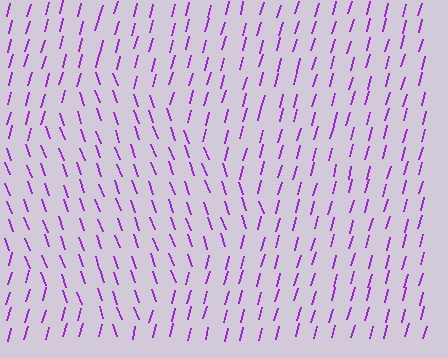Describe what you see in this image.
The image is filled with small purple line segments. A diamond region in the image has lines oriented differently from the surrounding lines, creating a visible texture boundary.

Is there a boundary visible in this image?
Yes, there is a texture boundary formed by a change in line orientation.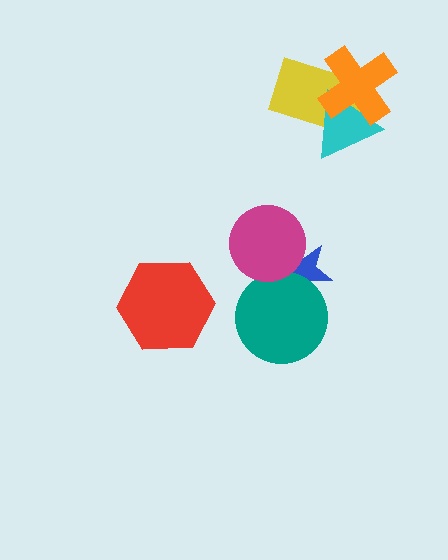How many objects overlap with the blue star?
2 objects overlap with the blue star.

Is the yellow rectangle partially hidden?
Yes, it is partially covered by another shape.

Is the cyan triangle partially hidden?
Yes, it is partially covered by another shape.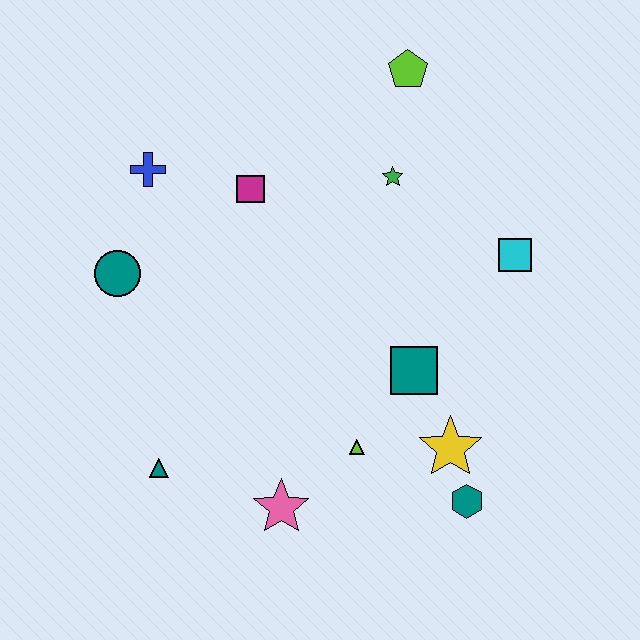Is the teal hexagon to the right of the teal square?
Yes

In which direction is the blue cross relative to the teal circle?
The blue cross is above the teal circle.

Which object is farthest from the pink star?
The lime pentagon is farthest from the pink star.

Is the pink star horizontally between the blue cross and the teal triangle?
No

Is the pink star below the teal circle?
Yes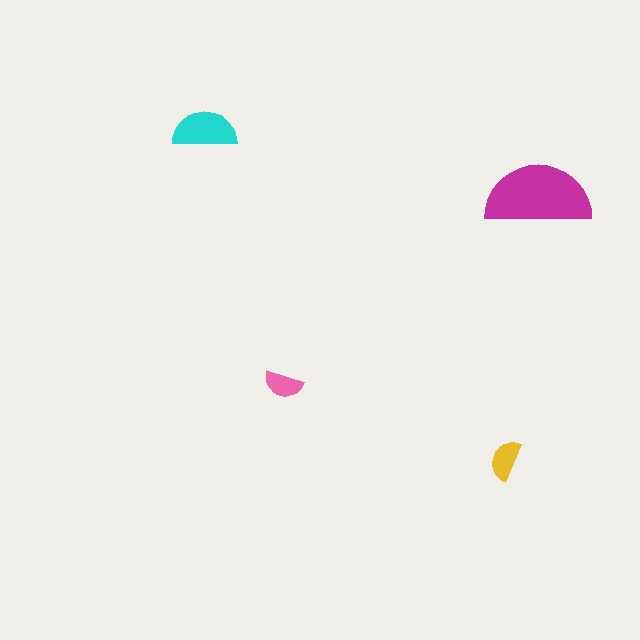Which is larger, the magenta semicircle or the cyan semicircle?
The magenta one.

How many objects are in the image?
There are 4 objects in the image.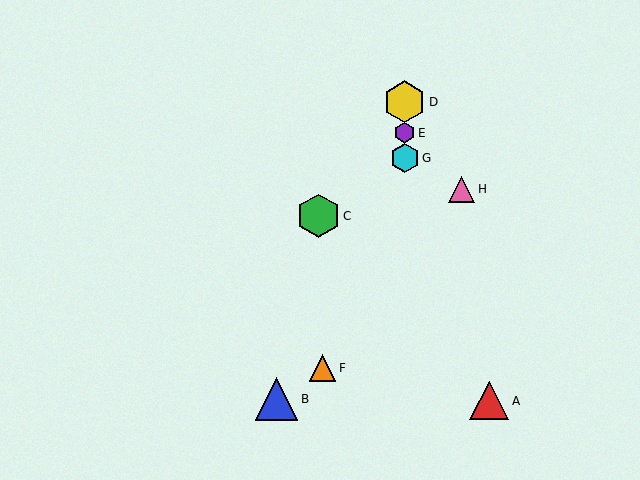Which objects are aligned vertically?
Objects D, E, G are aligned vertically.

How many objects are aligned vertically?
3 objects (D, E, G) are aligned vertically.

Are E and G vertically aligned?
Yes, both are at x≈405.